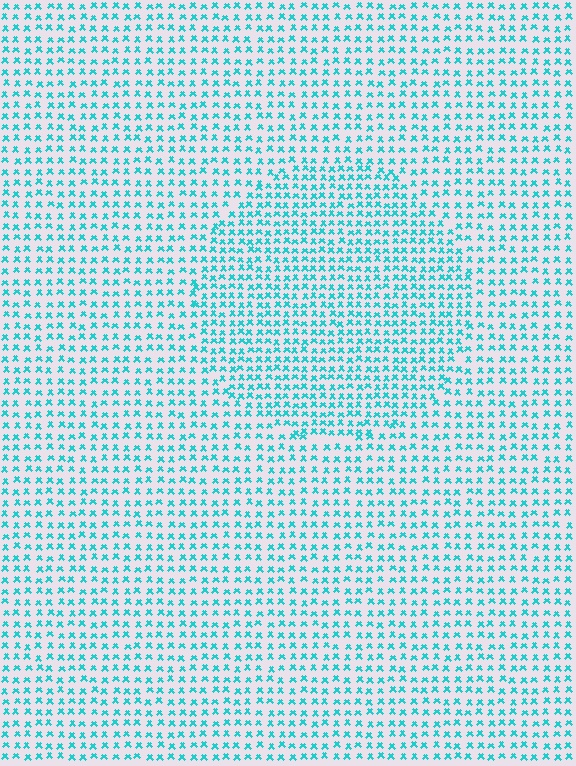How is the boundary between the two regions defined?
The boundary is defined by a change in element density (approximately 1.5x ratio). All elements are the same color, size, and shape.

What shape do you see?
I see a circle.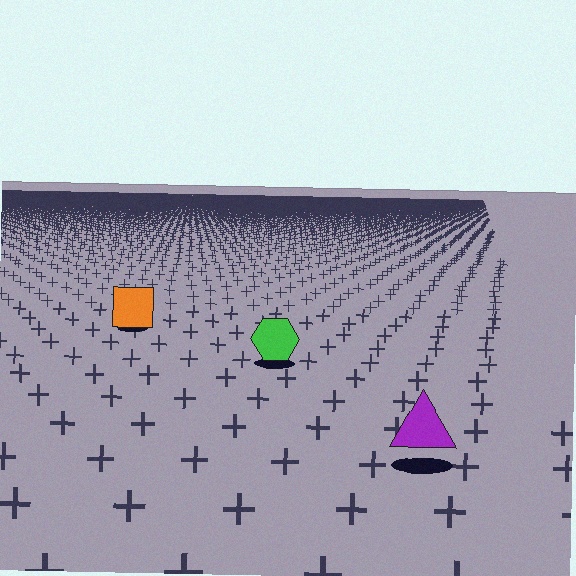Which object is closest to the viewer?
The purple triangle is closest. The texture marks near it are larger and more spread out.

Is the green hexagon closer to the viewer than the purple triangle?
No. The purple triangle is closer — you can tell from the texture gradient: the ground texture is coarser near it.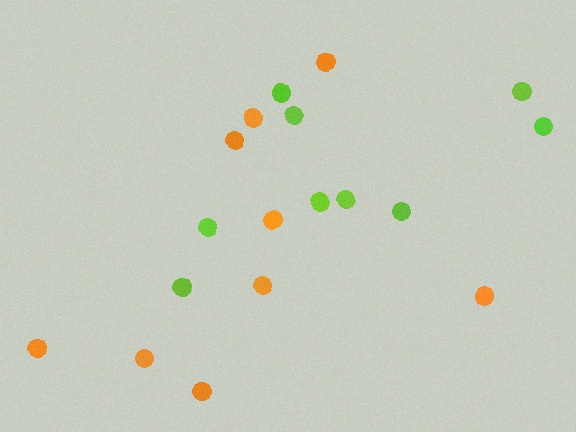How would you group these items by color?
There are 2 groups: one group of lime circles (9) and one group of orange circles (9).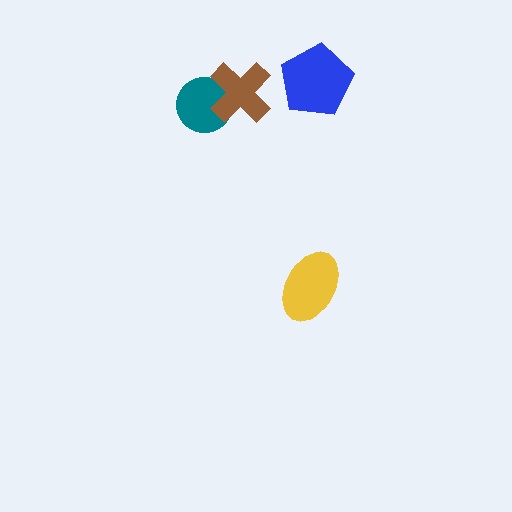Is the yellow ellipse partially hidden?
No, no other shape covers it.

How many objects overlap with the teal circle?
1 object overlaps with the teal circle.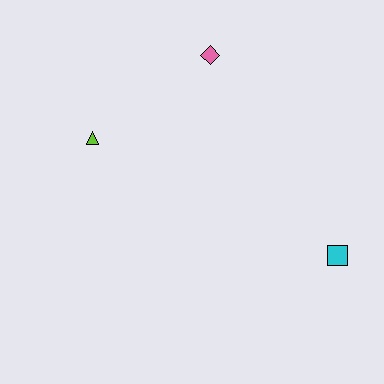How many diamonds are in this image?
There is 1 diamond.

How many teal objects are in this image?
There are no teal objects.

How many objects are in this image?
There are 3 objects.